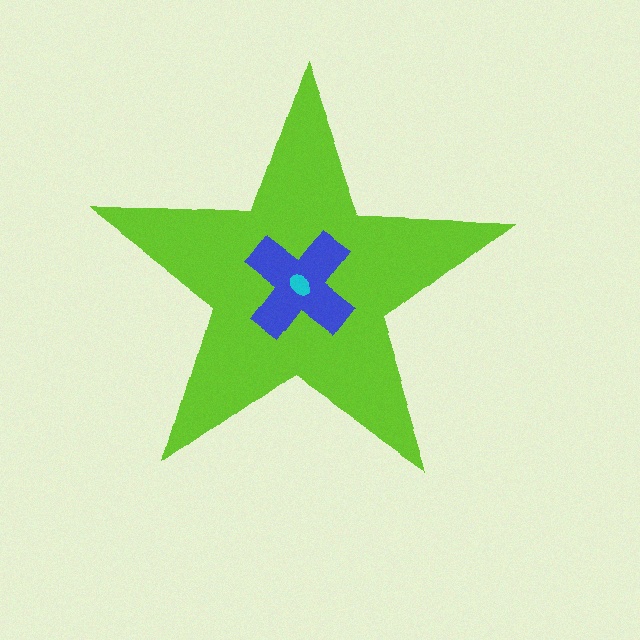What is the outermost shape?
The lime star.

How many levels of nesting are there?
3.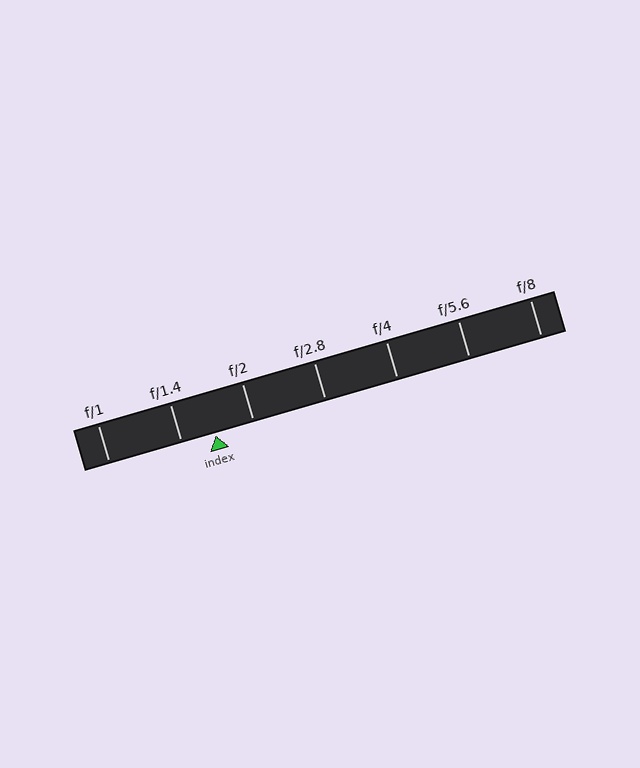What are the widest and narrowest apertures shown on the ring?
The widest aperture shown is f/1 and the narrowest is f/8.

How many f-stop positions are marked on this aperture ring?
There are 7 f-stop positions marked.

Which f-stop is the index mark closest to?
The index mark is closest to f/1.4.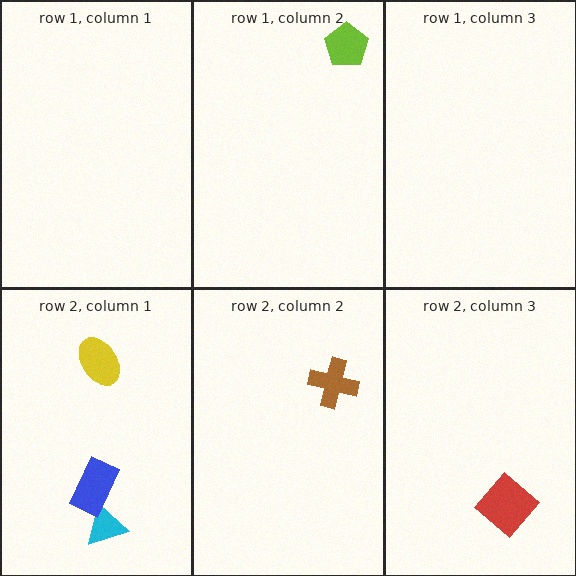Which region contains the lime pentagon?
The row 1, column 2 region.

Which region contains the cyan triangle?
The row 2, column 1 region.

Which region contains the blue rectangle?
The row 2, column 1 region.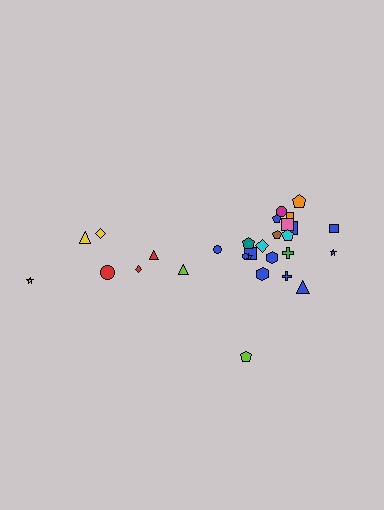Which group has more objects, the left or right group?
The right group.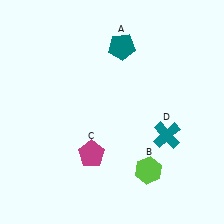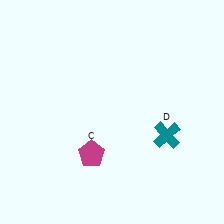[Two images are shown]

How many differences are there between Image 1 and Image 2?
There are 2 differences between the two images.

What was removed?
The teal pentagon (A), the lime hexagon (B) were removed in Image 2.